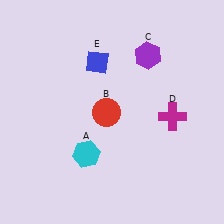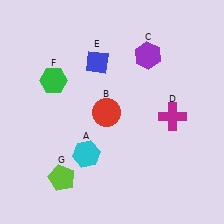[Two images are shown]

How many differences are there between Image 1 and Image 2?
There are 2 differences between the two images.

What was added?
A green hexagon (F), a lime pentagon (G) were added in Image 2.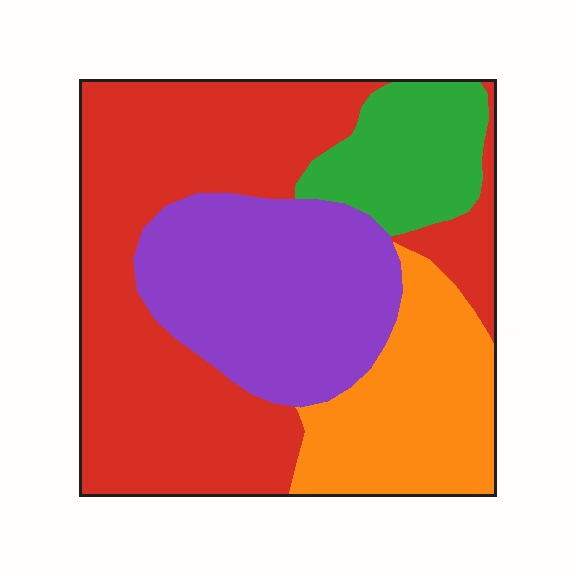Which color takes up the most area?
Red, at roughly 45%.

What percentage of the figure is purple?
Purple covers 25% of the figure.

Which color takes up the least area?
Green, at roughly 10%.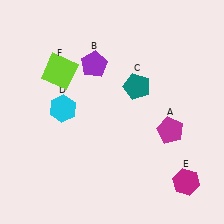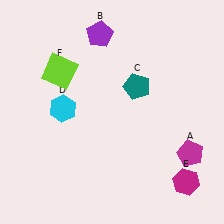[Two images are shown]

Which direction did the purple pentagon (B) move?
The purple pentagon (B) moved up.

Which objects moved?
The objects that moved are: the magenta pentagon (A), the purple pentagon (B).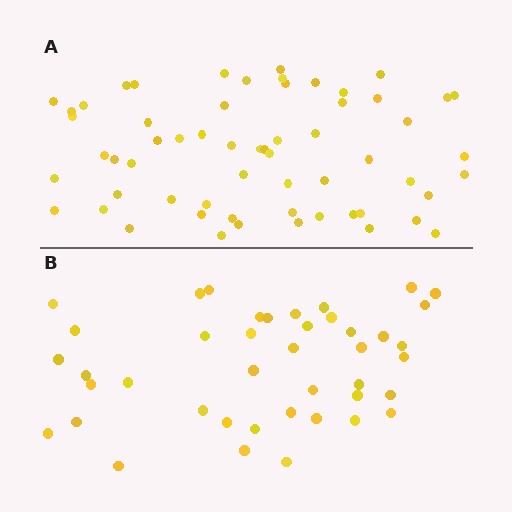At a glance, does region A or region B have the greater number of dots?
Region A (the top region) has more dots.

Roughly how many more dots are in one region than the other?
Region A has approximately 20 more dots than region B.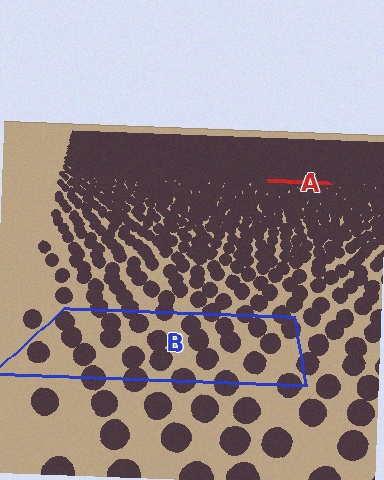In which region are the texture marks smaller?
The texture marks are smaller in region A, because it is farther away.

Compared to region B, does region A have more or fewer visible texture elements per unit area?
Region A has more texture elements per unit area — they are packed more densely because it is farther away.